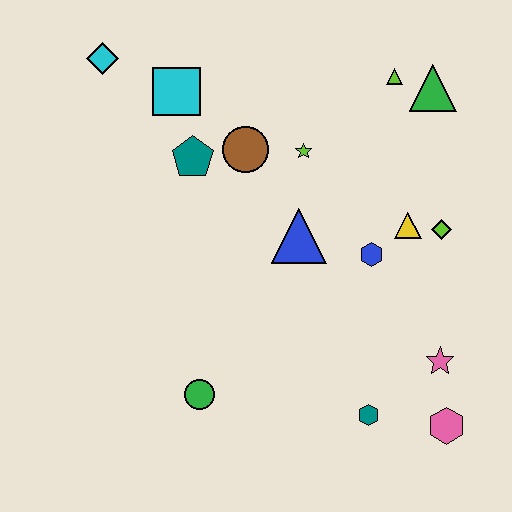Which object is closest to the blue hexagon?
The yellow triangle is closest to the blue hexagon.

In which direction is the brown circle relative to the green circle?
The brown circle is above the green circle.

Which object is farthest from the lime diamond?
The cyan diamond is farthest from the lime diamond.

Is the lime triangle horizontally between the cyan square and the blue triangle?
No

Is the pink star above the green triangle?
No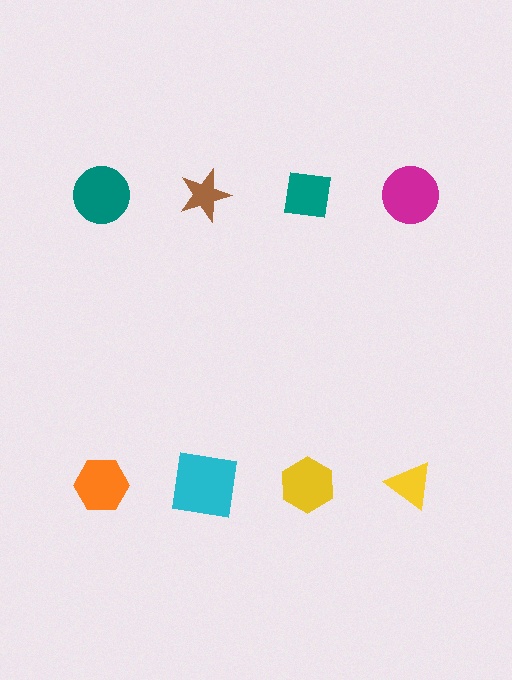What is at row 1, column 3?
A teal square.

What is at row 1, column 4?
A magenta circle.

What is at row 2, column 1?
An orange hexagon.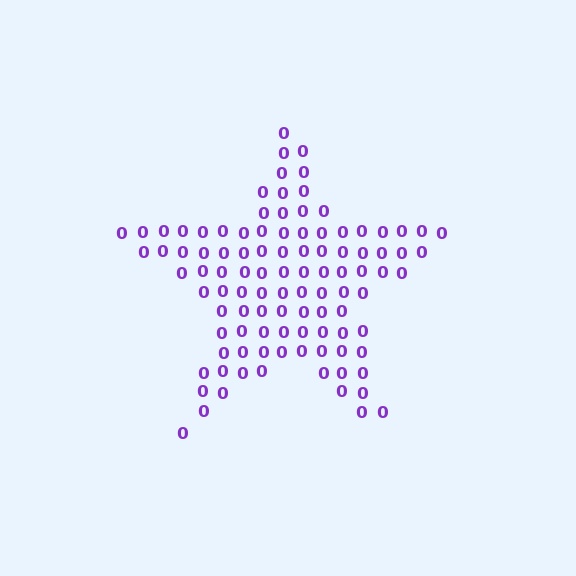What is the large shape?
The large shape is a star.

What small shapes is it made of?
It is made of small digit 0's.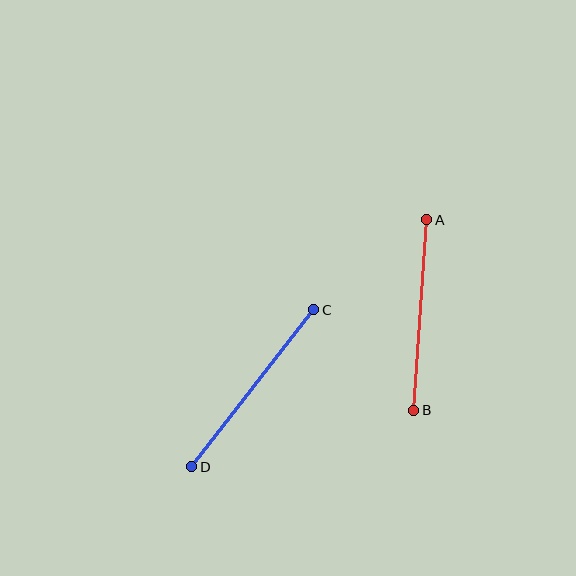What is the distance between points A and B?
The distance is approximately 191 pixels.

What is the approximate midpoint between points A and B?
The midpoint is at approximately (420, 315) pixels.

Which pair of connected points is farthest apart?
Points C and D are farthest apart.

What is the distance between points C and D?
The distance is approximately 199 pixels.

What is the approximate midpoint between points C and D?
The midpoint is at approximately (253, 388) pixels.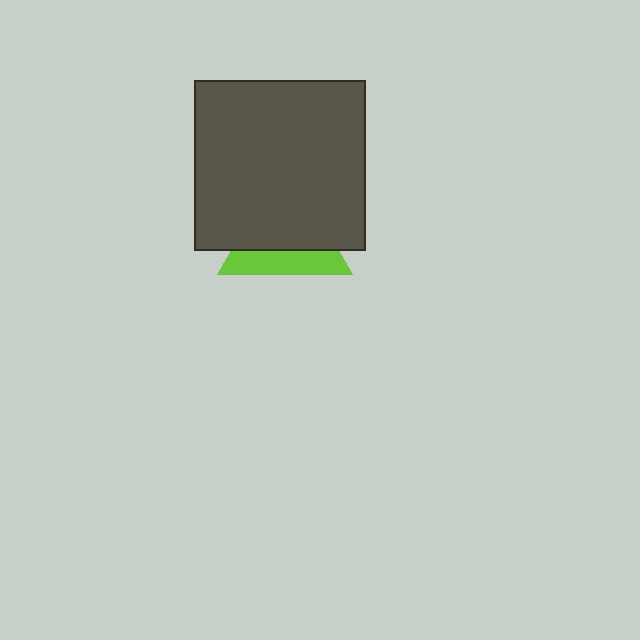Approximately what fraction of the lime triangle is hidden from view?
Roughly 63% of the lime triangle is hidden behind the dark gray square.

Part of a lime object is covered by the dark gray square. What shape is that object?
It is a triangle.